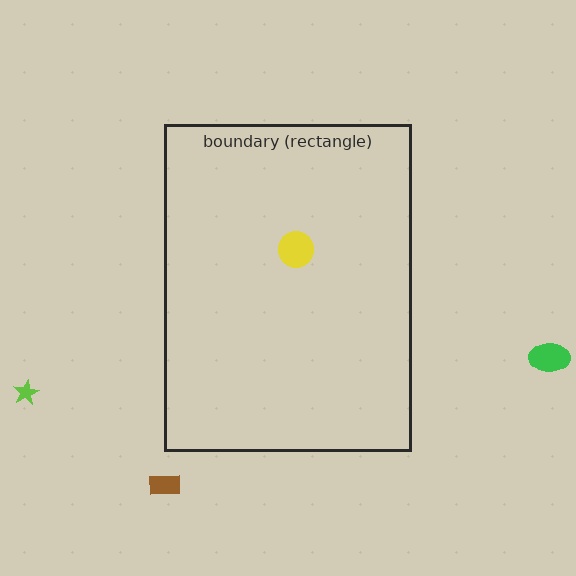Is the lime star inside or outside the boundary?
Outside.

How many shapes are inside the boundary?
1 inside, 3 outside.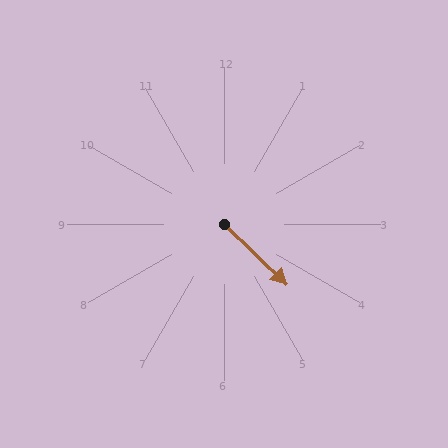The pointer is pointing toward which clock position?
Roughly 4 o'clock.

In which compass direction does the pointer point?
Southeast.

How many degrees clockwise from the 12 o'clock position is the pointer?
Approximately 134 degrees.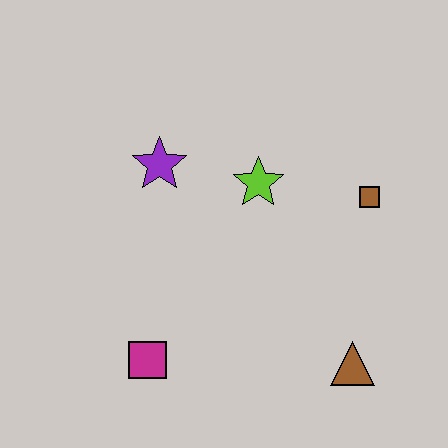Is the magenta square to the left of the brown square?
Yes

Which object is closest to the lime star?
The purple star is closest to the lime star.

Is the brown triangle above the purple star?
No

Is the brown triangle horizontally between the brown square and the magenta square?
Yes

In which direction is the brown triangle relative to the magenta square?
The brown triangle is to the right of the magenta square.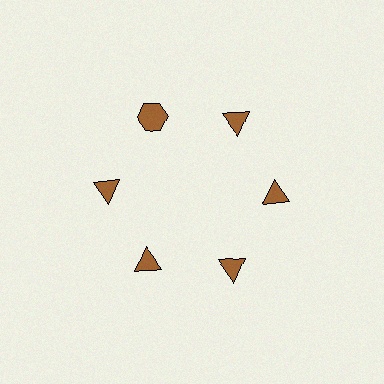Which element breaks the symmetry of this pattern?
The brown hexagon at roughly the 11 o'clock position breaks the symmetry. All other shapes are brown triangles.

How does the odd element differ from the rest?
It has a different shape: hexagon instead of triangle.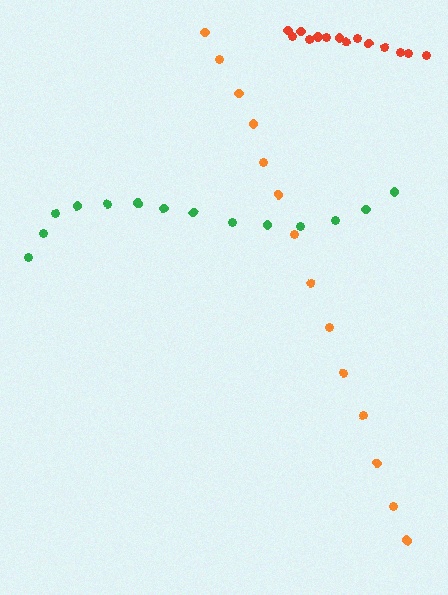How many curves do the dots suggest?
There are 3 distinct paths.